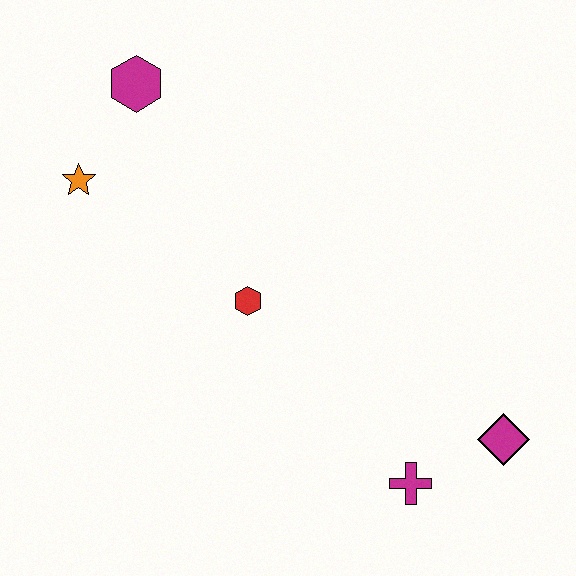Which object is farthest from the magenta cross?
The magenta hexagon is farthest from the magenta cross.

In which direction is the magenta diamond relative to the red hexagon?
The magenta diamond is to the right of the red hexagon.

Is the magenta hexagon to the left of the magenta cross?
Yes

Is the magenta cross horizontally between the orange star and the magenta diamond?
Yes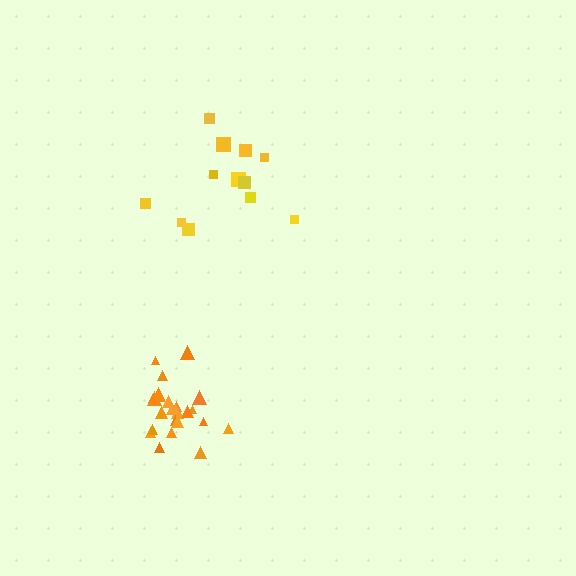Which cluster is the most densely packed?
Orange.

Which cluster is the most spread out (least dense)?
Yellow.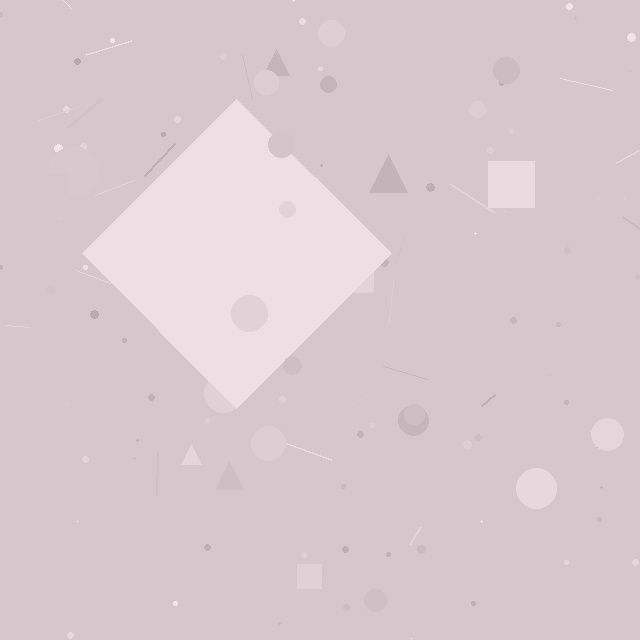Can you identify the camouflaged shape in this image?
The camouflaged shape is a diamond.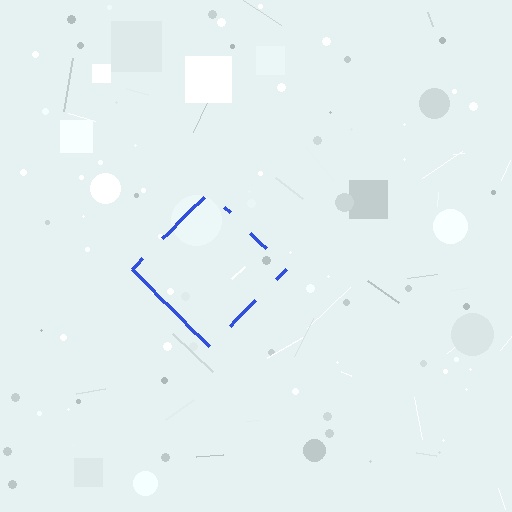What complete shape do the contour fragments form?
The contour fragments form a diamond.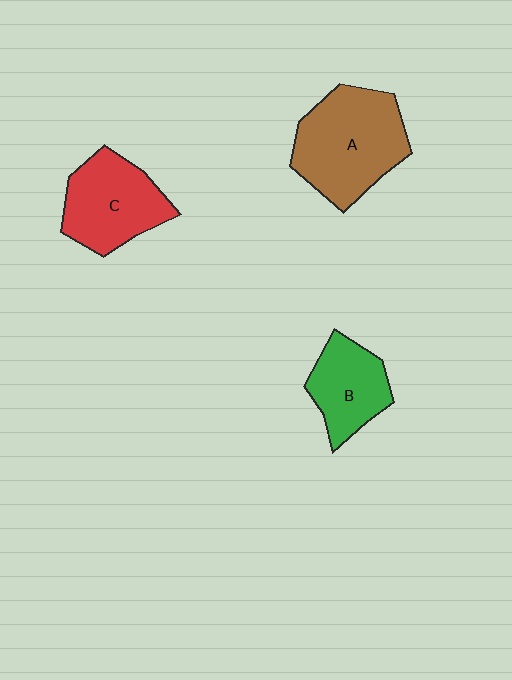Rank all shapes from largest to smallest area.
From largest to smallest: A (brown), C (red), B (green).